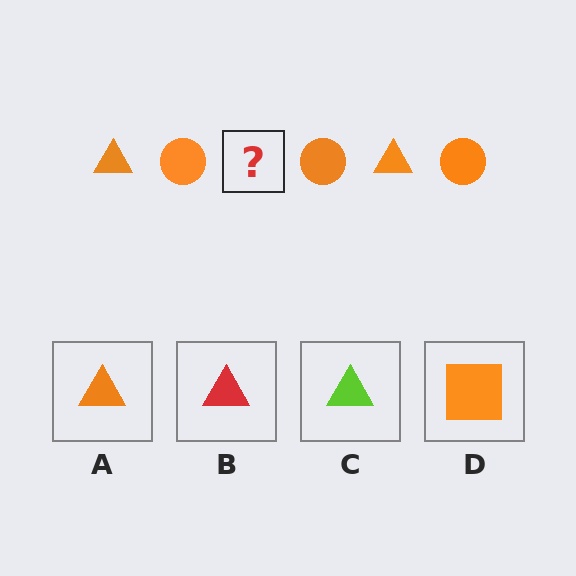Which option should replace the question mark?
Option A.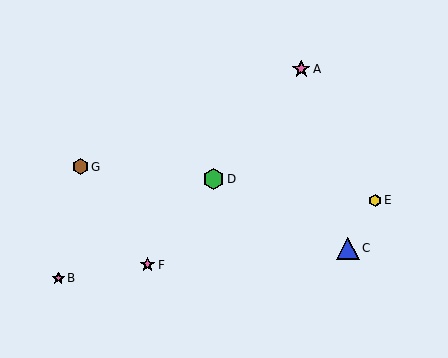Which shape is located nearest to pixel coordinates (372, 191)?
The yellow hexagon (labeled E) at (375, 200) is nearest to that location.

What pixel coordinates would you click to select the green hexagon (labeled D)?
Click at (213, 179) to select the green hexagon D.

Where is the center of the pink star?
The center of the pink star is at (58, 278).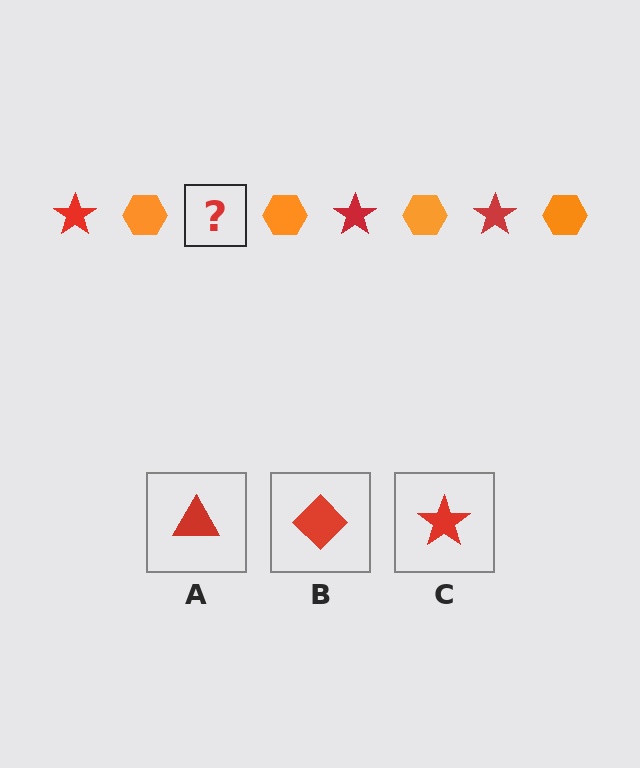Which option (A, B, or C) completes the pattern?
C.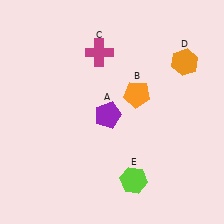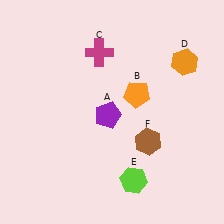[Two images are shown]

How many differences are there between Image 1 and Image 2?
There is 1 difference between the two images.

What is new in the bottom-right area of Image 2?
A brown hexagon (F) was added in the bottom-right area of Image 2.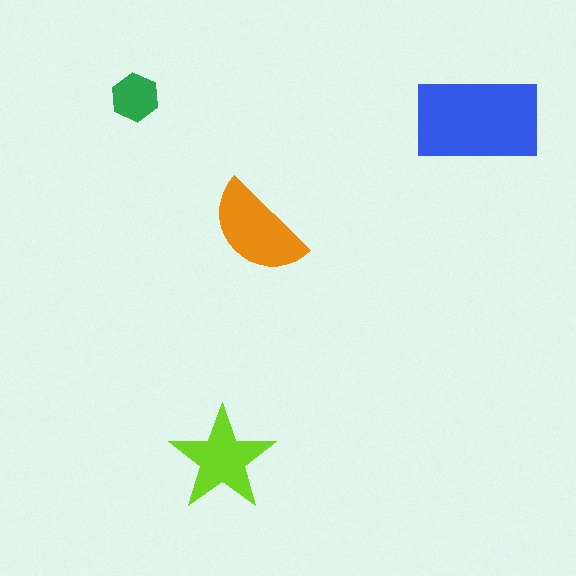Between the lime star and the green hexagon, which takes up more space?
The lime star.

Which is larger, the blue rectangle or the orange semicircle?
The blue rectangle.